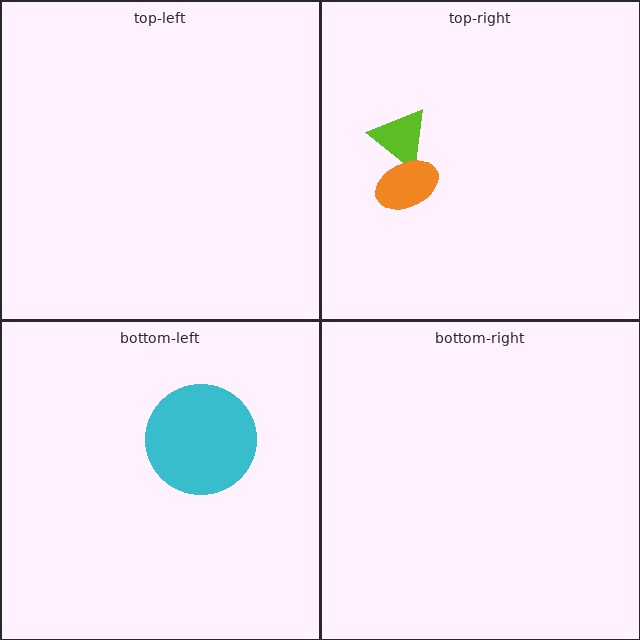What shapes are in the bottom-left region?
The cyan circle.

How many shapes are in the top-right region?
2.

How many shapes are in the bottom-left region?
1.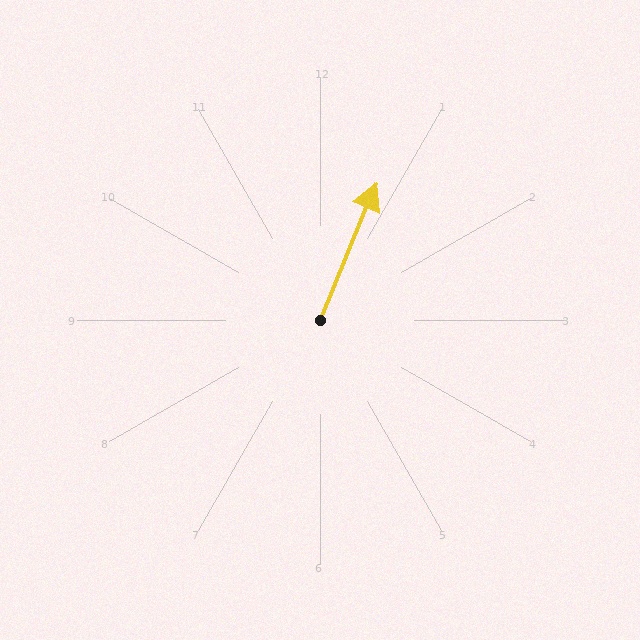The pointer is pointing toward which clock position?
Roughly 1 o'clock.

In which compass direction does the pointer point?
North.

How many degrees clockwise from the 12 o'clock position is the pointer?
Approximately 22 degrees.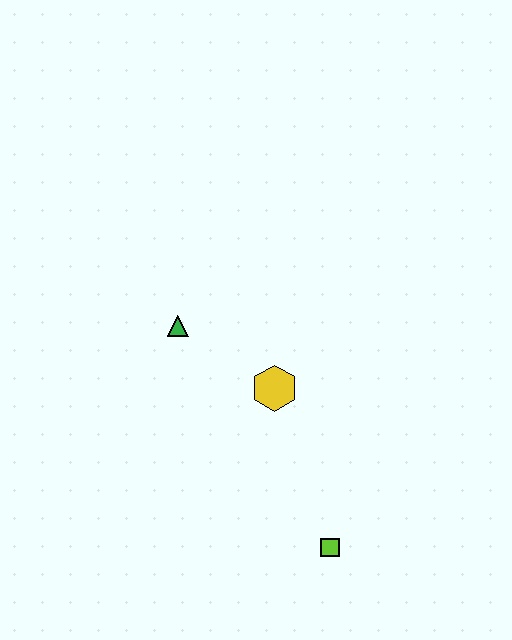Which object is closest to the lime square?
The yellow hexagon is closest to the lime square.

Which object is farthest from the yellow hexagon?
The lime square is farthest from the yellow hexagon.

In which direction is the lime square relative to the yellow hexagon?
The lime square is below the yellow hexagon.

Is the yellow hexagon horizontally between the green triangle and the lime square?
Yes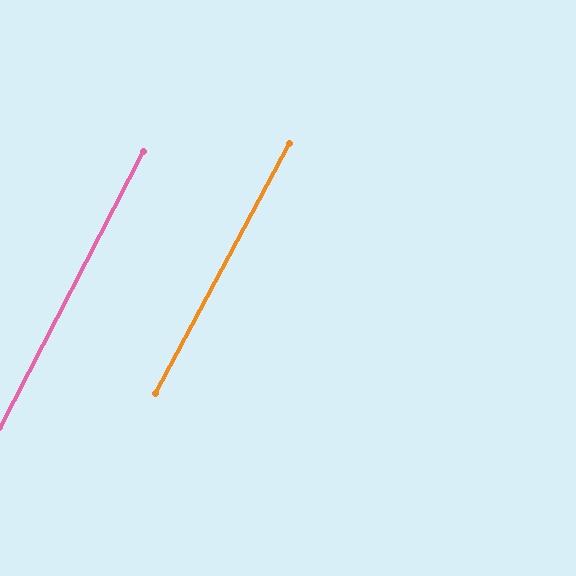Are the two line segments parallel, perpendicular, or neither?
Parallel — their directions differ by only 0.4°.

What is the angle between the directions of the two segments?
Approximately 0 degrees.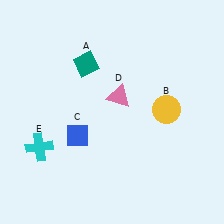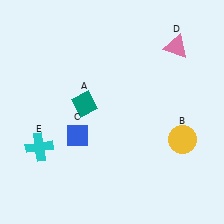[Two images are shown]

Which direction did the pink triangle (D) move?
The pink triangle (D) moved right.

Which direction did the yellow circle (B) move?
The yellow circle (B) moved down.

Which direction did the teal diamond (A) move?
The teal diamond (A) moved down.